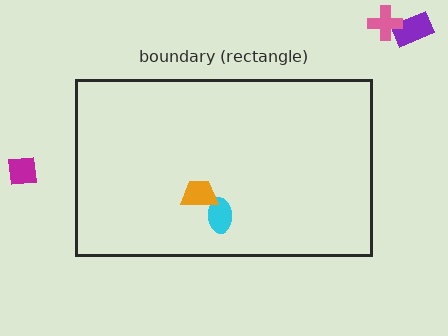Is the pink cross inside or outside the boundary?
Outside.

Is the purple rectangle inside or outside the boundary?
Outside.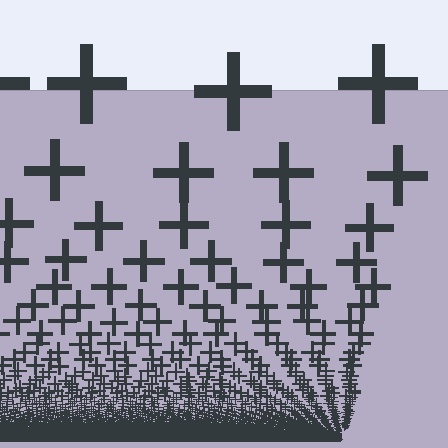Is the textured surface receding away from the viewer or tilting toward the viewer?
The surface appears to tilt toward the viewer. Texture elements get larger and sparser toward the top.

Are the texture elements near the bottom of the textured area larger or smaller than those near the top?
Smaller. The gradient is inverted — elements near the bottom are smaller and denser.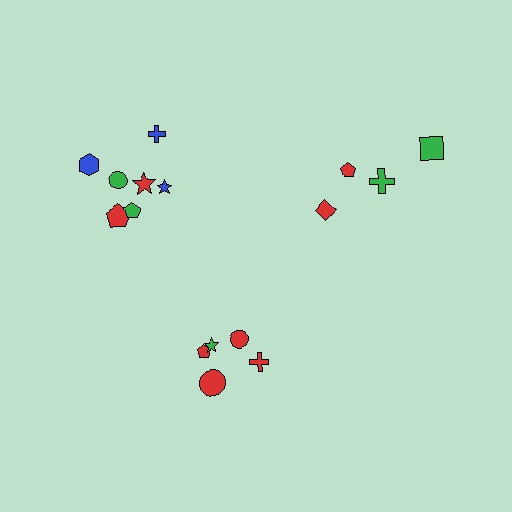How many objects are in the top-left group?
There are 7 objects.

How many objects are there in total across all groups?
There are 16 objects.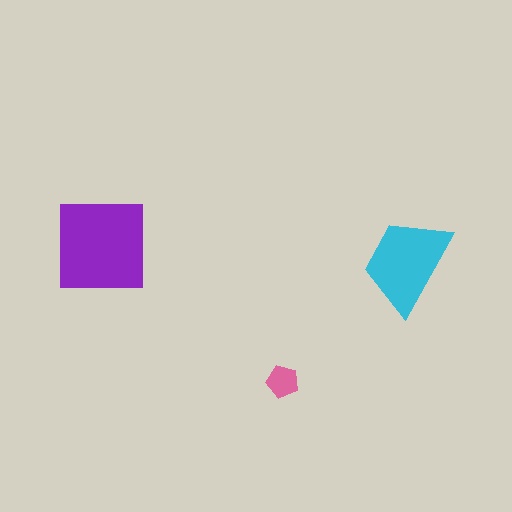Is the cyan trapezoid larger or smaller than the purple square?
Smaller.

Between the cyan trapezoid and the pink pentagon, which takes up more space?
The cyan trapezoid.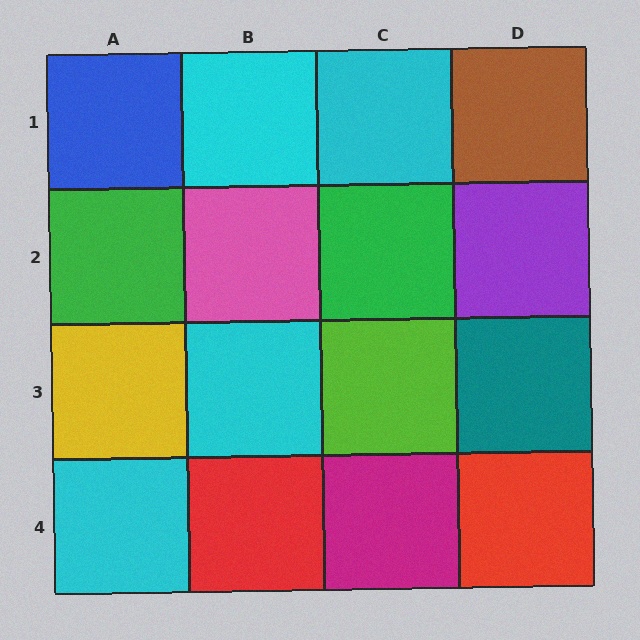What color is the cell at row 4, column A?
Cyan.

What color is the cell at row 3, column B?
Cyan.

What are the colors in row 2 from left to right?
Green, pink, green, purple.